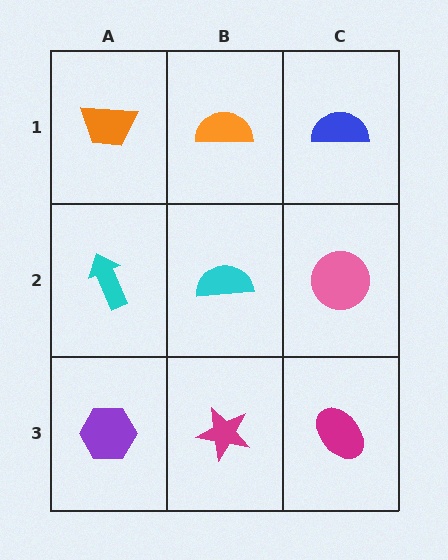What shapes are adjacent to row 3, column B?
A cyan semicircle (row 2, column B), a purple hexagon (row 3, column A), a magenta ellipse (row 3, column C).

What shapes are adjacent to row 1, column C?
A pink circle (row 2, column C), an orange semicircle (row 1, column B).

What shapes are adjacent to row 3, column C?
A pink circle (row 2, column C), a magenta star (row 3, column B).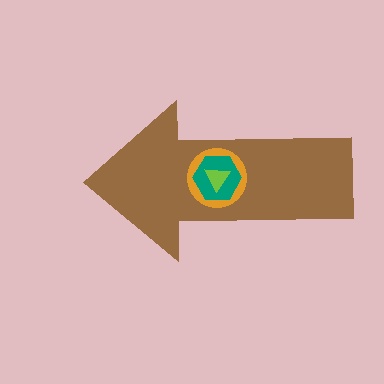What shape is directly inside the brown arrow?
The orange circle.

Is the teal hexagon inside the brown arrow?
Yes.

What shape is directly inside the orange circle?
The teal hexagon.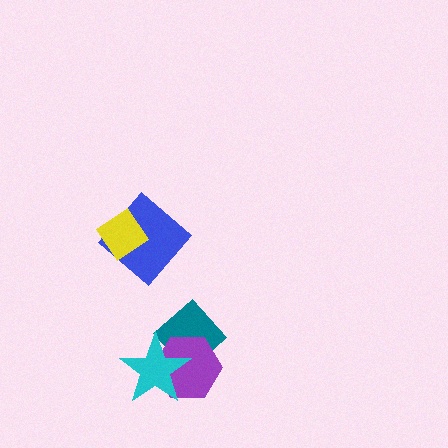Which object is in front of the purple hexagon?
The cyan star is in front of the purple hexagon.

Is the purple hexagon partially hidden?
Yes, it is partially covered by another shape.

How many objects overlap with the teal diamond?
2 objects overlap with the teal diamond.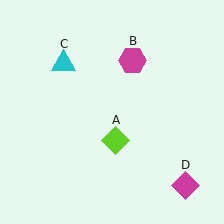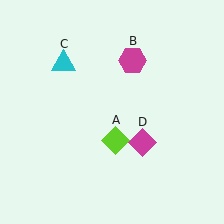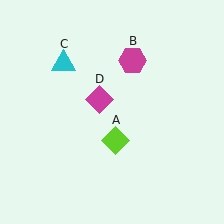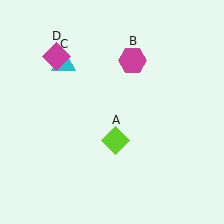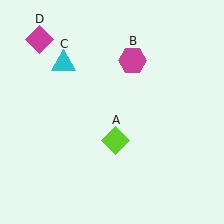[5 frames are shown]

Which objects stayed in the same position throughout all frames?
Lime diamond (object A) and magenta hexagon (object B) and cyan triangle (object C) remained stationary.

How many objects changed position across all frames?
1 object changed position: magenta diamond (object D).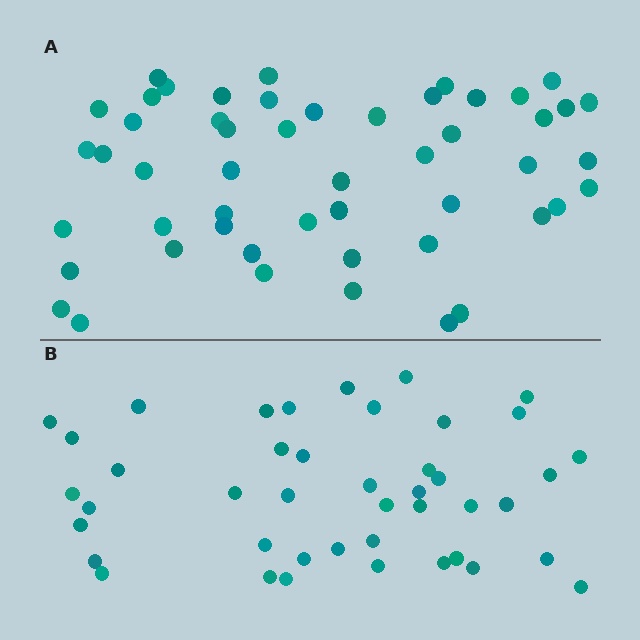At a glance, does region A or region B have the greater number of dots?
Region A (the top region) has more dots.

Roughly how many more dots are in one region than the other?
Region A has roughly 8 or so more dots than region B.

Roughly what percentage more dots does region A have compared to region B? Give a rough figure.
About 20% more.